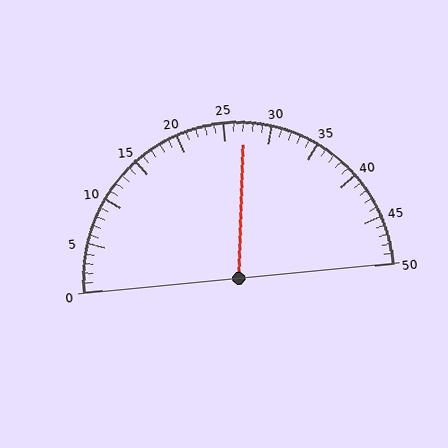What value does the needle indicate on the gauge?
The needle indicates approximately 27.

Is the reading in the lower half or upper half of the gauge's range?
The reading is in the upper half of the range (0 to 50).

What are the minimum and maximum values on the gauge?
The gauge ranges from 0 to 50.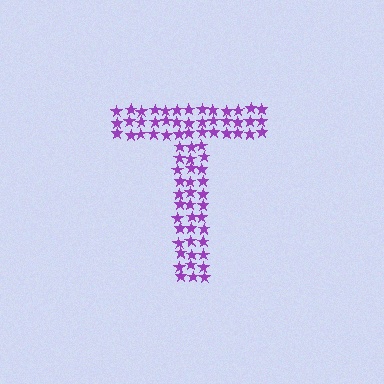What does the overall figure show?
The overall figure shows the letter T.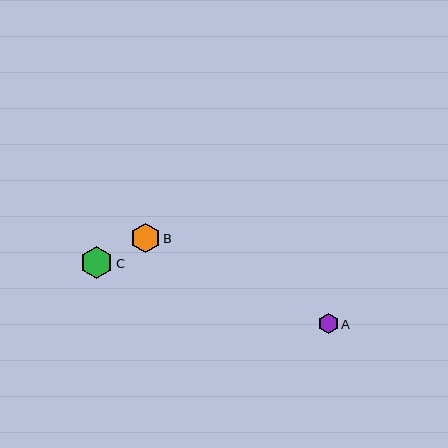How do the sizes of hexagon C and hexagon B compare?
Hexagon C and hexagon B are approximately the same size.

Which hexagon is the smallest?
Hexagon A is the smallest with a size of approximately 20 pixels.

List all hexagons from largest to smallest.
From largest to smallest: C, B, A.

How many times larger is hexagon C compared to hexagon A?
Hexagon C is approximately 1.6 times the size of hexagon A.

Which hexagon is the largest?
Hexagon C is the largest with a size of approximately 32 pixels.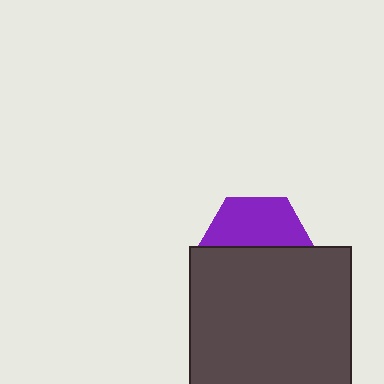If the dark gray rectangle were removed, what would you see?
You would see the complete purple hexagon.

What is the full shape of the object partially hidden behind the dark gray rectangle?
The partially hidden object is a purple hexagon.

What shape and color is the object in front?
The object in front is a dark gray rectangle.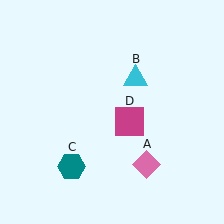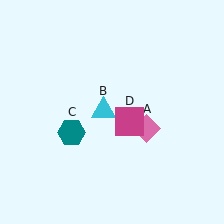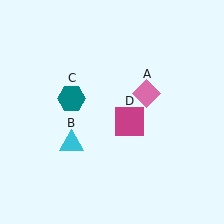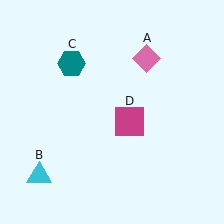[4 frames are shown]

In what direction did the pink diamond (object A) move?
The pink diamond (object A) moved up.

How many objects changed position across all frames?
3 objects changed position: pink diamond (object A), cyan triangle (object B), teal hexagon (object C).